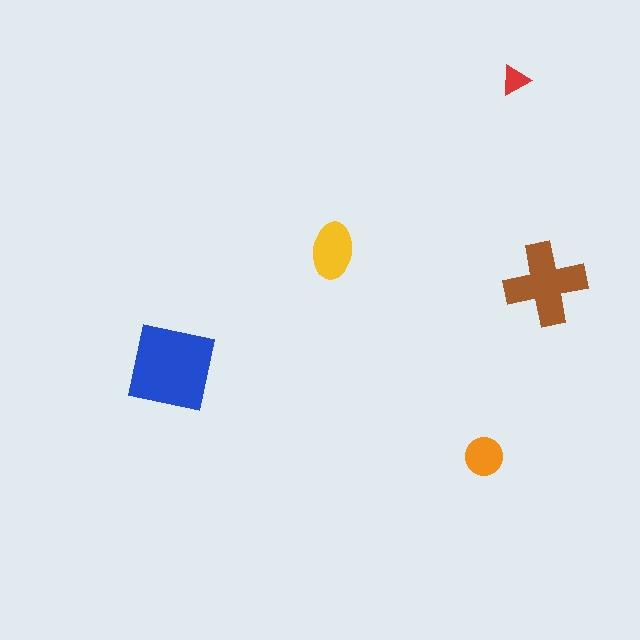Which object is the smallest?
The red triangle.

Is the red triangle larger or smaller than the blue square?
Smaller.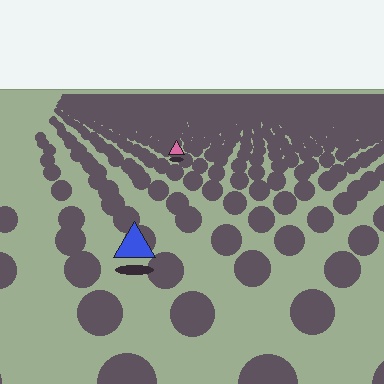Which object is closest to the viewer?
The blue triangle is closest. The texture marks near it are larger and more spread out.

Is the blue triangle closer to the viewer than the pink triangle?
Yes. The blue triangle is closer — you can tell from the texture gradient: the ground texture is coarser near it.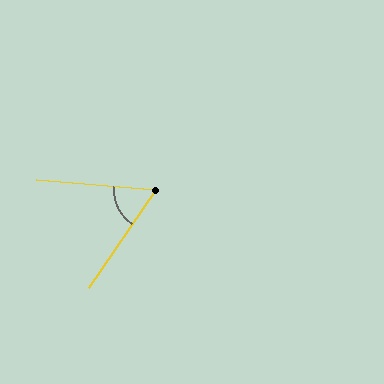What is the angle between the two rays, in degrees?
Approximately 61 degrees.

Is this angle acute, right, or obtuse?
It is acute.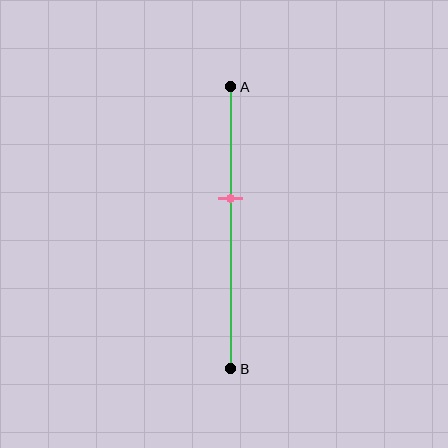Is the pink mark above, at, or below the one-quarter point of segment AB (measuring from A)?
The pink mark is below the one-quarter point of segment AB.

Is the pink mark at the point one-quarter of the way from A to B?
No, the mark is at about 40% from A, not at the 25% one-quarter point.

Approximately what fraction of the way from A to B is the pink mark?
The pink mark is approximately 40% of the way from A to B.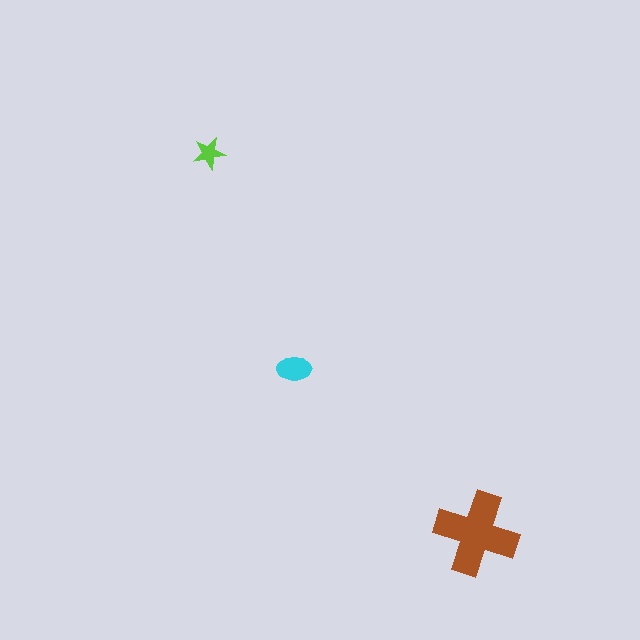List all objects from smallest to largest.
The lime star, the cyan ellipse, the brown cross.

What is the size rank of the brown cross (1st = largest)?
1st.